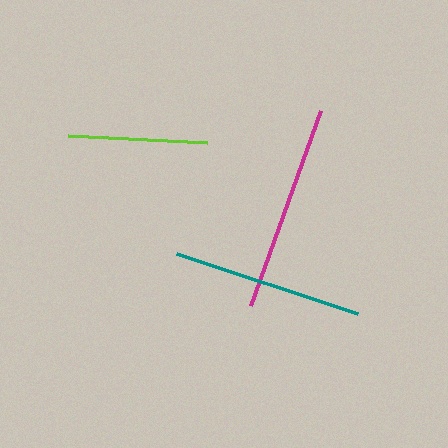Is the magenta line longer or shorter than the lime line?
The magenta line is longer than the lime line.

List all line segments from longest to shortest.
From longest to shortest: magenta, teal, lime.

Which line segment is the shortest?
The lime line is the shortest at approximately 140 pixels.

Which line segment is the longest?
The magenta line is the longest at approximately 207 pixels.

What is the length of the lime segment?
The lime segment is approximately 140 pixels long.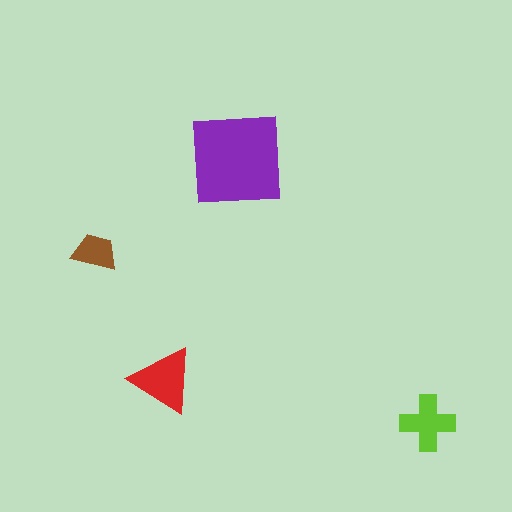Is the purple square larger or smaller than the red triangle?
Larger.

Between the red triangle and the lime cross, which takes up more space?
The red triangle.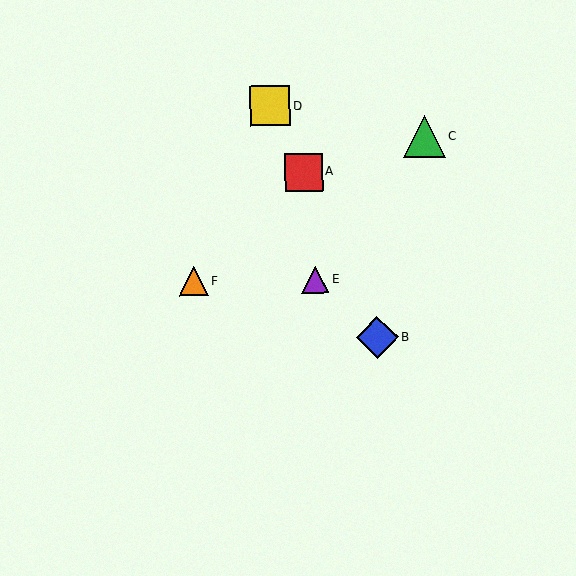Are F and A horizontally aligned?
No, F is at y≈282 and A is at y≈172.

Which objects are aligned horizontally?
Objects E, F are aligned horizontally.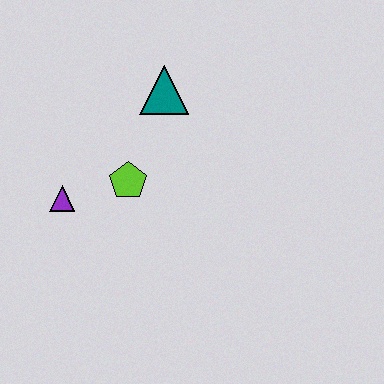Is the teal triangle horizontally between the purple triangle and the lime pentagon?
No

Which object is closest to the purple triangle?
The lime pentagon is closest to the purple triangle.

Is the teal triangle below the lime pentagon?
No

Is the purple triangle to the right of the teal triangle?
No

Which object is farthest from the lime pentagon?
The teal triangle is farthest from the lime pentagon.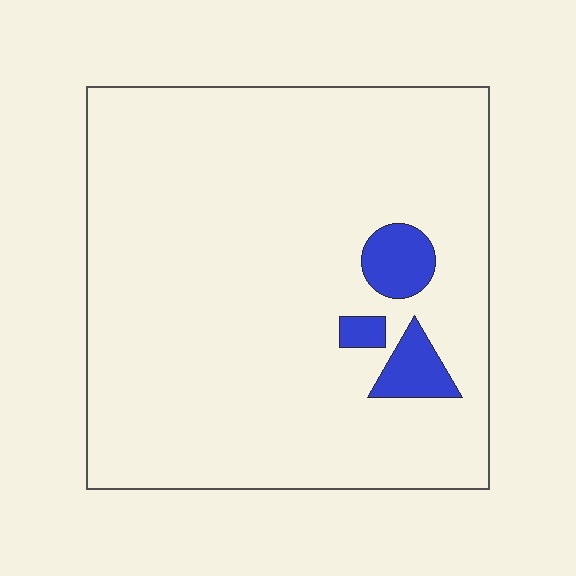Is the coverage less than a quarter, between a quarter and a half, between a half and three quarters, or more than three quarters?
Less than a quarter.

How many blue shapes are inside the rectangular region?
3.